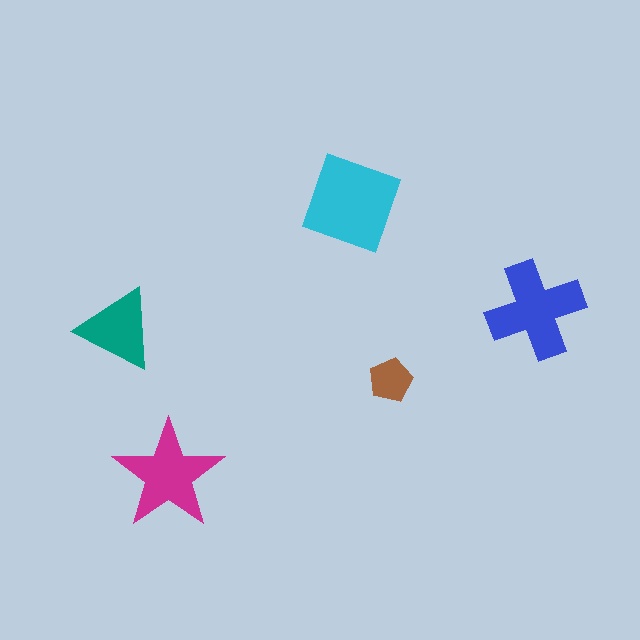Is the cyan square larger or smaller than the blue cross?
Larger.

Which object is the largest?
The cyan square.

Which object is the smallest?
The brown pentagon.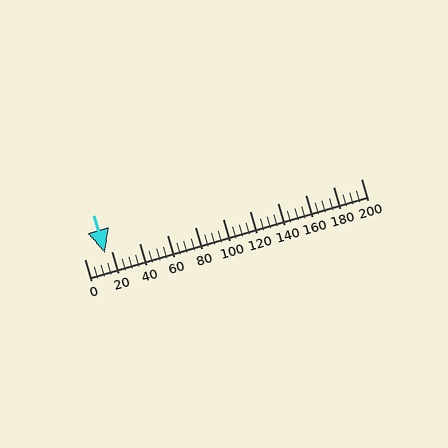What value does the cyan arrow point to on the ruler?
The cyan arrow points to approximately 15.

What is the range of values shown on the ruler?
The ruler shows values from 0 to 200.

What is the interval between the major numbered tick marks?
The major tick marks are spaced 20 units apart.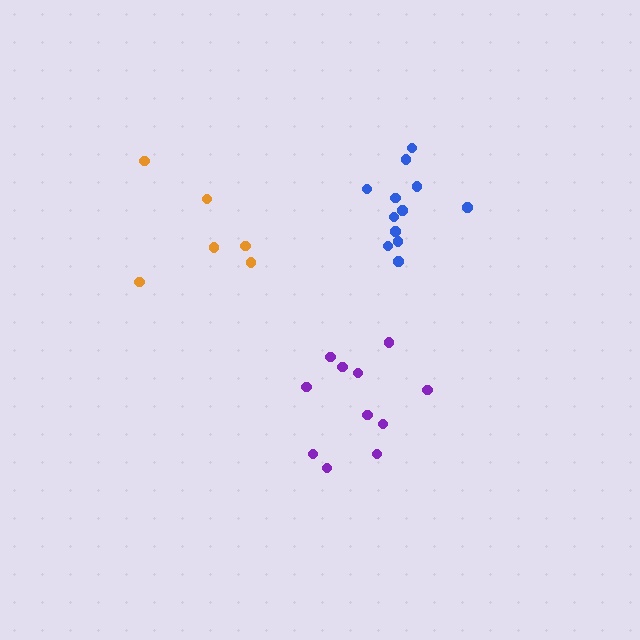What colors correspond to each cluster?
The clusters are colored: purple, orange, blue.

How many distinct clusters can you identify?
There are 3 distinct clusters.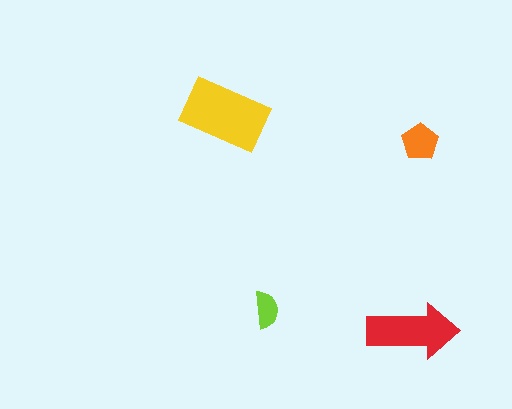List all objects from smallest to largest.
The lime semicircle, the orange pentagon, the red arrow, the yellow rectangle.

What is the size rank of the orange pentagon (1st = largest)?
3rd.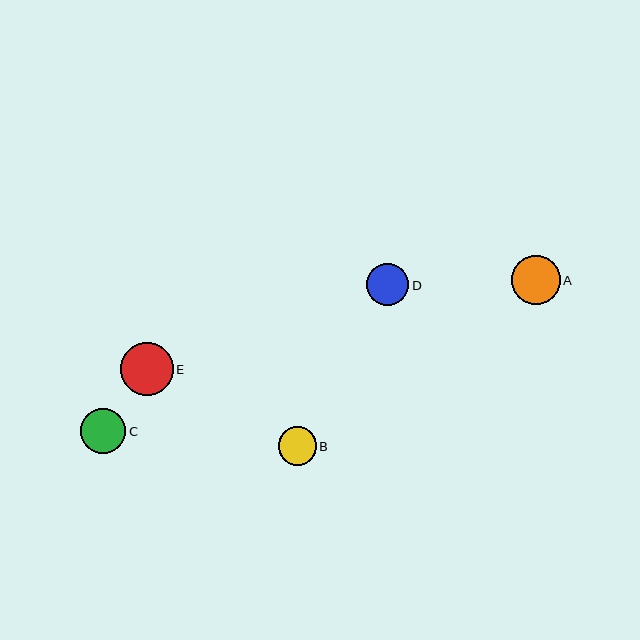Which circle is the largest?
Circle E is the largest with a size of approximately 53 pixels.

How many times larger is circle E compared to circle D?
Circle E is approximately 1.3 times the size of circle D.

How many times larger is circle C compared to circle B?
Circle C is approximately 1.2 times the size of circle B.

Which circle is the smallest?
Circle B is the smallest with a size of approximately 38 pixels.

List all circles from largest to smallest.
From largest to smallest: E, A, C, D, B.